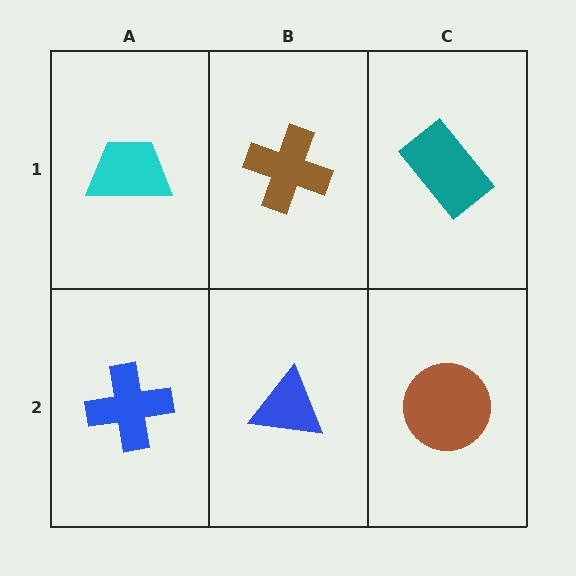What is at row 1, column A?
A cyan trapezoid.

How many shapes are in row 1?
3 shapes.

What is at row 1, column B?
A brown cross.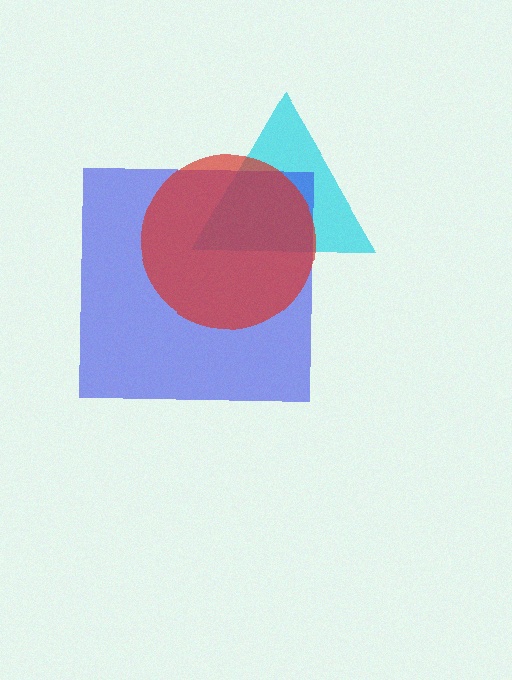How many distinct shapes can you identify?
There are 3 distinct shapes: a cyan triangle, a blue square, a red circle.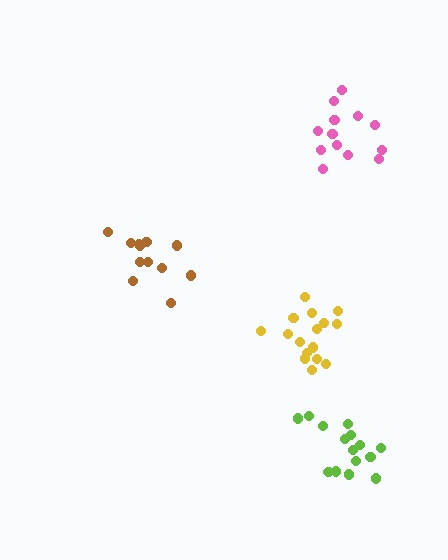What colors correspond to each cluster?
The clusters are colored: pink, yellow, lime, brown.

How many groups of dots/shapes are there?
There are 4 groups.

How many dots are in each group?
Group 1: 13 dots, Group 2: 17 dots, Group 3: 15 dots, Group 4: 13 dots (58 total).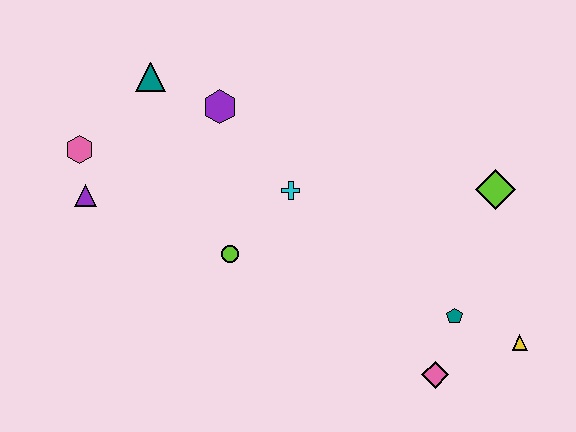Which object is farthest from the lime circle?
The yellow triangle is farthest from the lime circle.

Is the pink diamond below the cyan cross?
Yes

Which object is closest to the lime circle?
The cyan cross is closest to the lime circle.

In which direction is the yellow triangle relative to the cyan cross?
The yellow triangle is to the right of the cyan cross.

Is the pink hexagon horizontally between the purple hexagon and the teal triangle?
No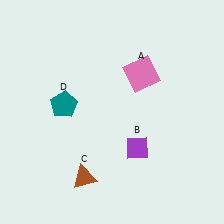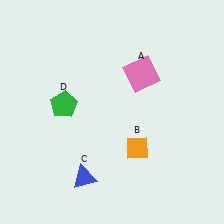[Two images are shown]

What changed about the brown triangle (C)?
In Image 1, C is brown. In Image 2, it changed to blue.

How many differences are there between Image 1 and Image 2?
There are 3 differences between the two images.